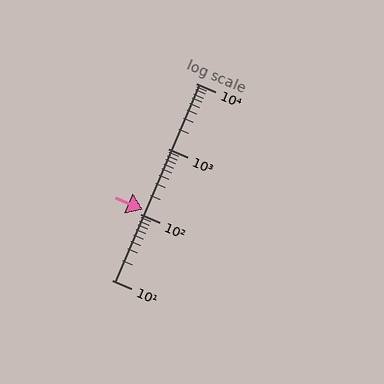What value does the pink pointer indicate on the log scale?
The pointer indicates approximately 120.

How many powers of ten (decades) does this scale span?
The scale spans 3 decades, from 10 to 10000.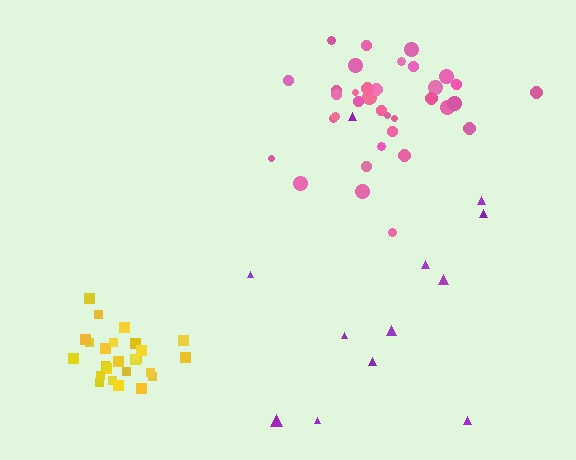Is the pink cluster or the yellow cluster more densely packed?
Yellow.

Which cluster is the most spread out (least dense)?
Purple.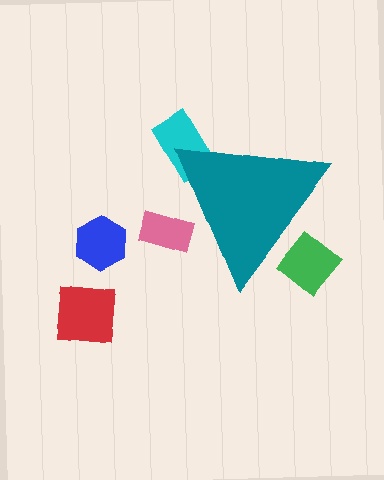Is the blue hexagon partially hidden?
No, the blue hexagon is fully visible.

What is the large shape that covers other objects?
A teal triangle.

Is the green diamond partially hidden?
Yes, the green diamond is partially hidden behind the teal triangle.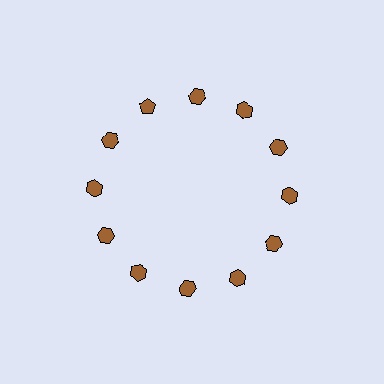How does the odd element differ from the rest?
It has a different shape: pentagon instead of hexagon.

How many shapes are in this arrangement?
There are 12 shapes arranged in a ring pattern.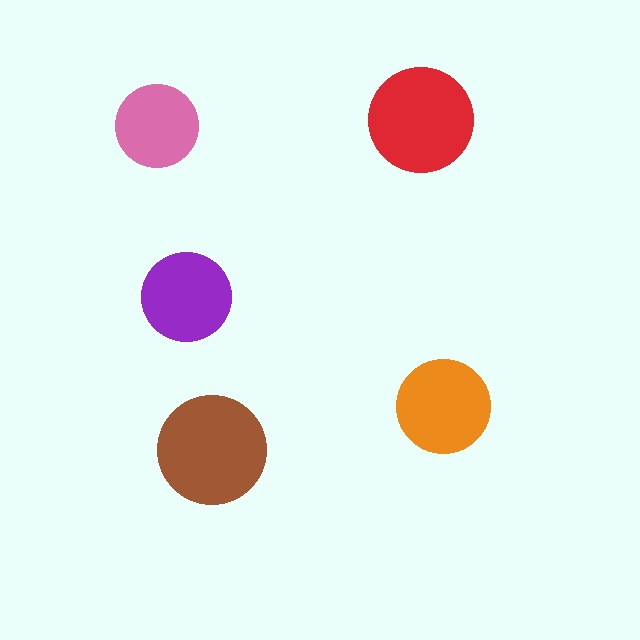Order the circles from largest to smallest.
the brown one, the red one, the orange one, the purple one, the pink one.